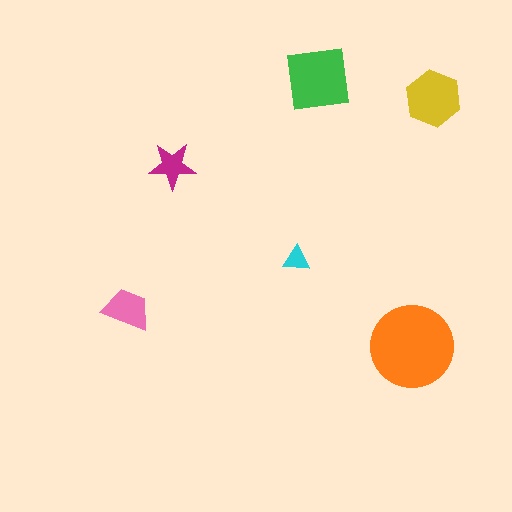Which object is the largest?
The orange circle.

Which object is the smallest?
The cyan triangle.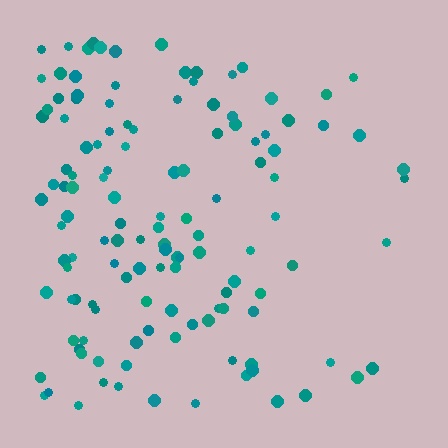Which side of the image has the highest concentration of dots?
The left.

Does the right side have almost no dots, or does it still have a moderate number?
Still a moderate number, just noticeably fewer than the left.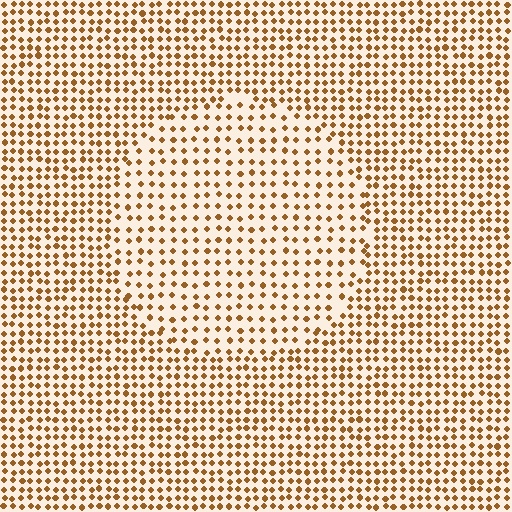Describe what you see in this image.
The image contains small brown elements arranged at two different densities. A circle-shaped region is visible where the elements are less densely packed than the surrounding area.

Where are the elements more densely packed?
The elements are more densely packed outside the circle boundary.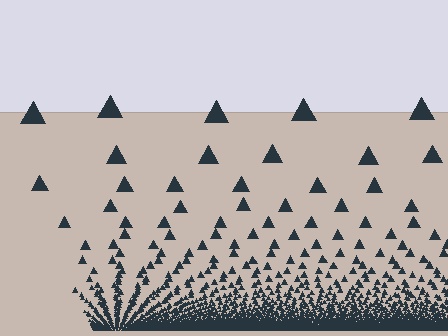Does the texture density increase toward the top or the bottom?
Density increases toward the bottom.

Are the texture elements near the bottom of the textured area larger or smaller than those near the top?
Smaller. The gradient is inverted — elements near the bottom are smaller and denser.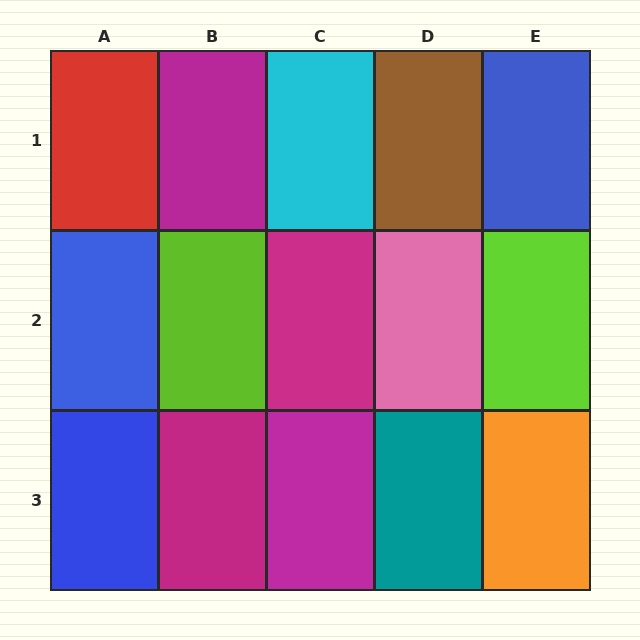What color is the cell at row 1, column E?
Blue.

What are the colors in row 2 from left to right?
Blue, lime, magenta, pink, lime.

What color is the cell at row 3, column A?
Blue.